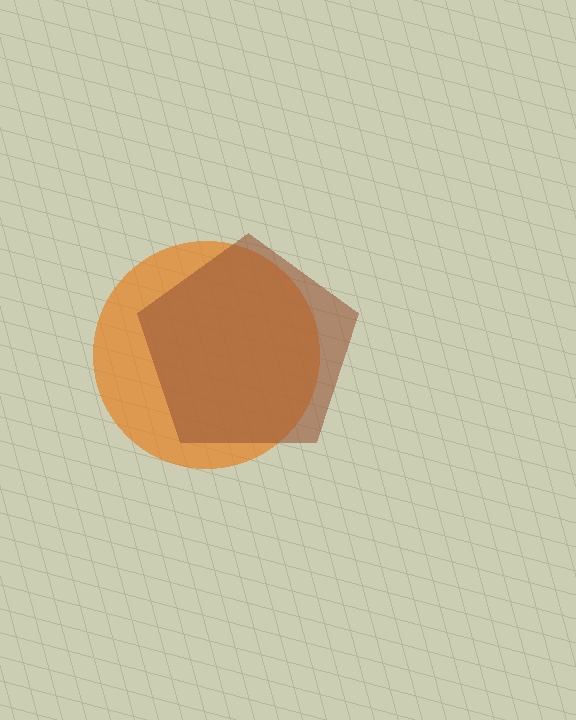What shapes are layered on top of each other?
The layered shapes are: an orange circle, a brown pentagon.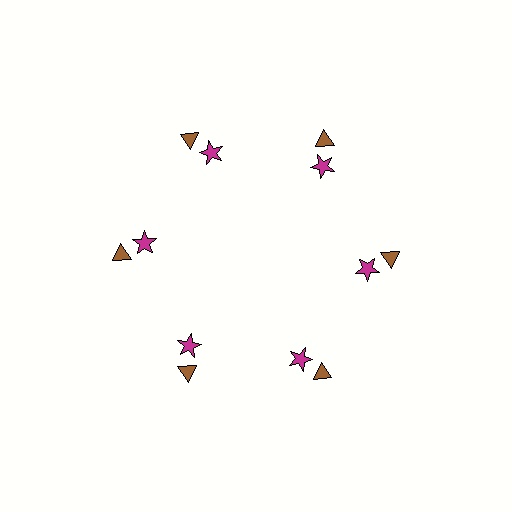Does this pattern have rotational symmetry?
Yes, this pattern has 6-fold rotational symmetry. It looks the same after rotating 60 degrees around the center.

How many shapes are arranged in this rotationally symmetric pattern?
There are 12 shapes, arranged in 6 groups of 2.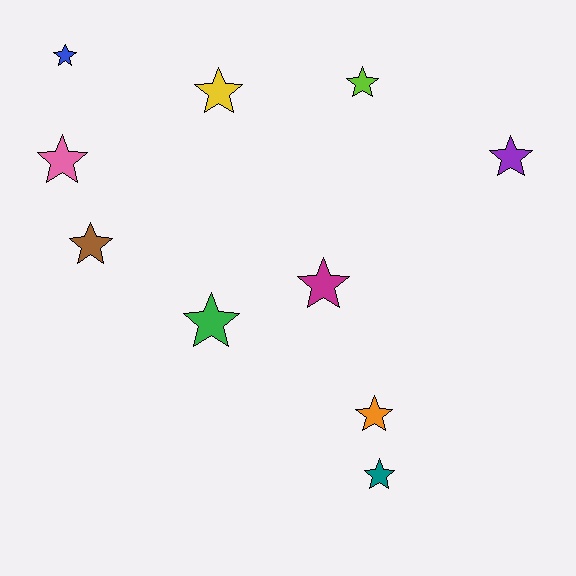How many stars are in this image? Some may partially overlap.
There are 10 stars.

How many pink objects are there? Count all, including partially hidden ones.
There is 1 pink object.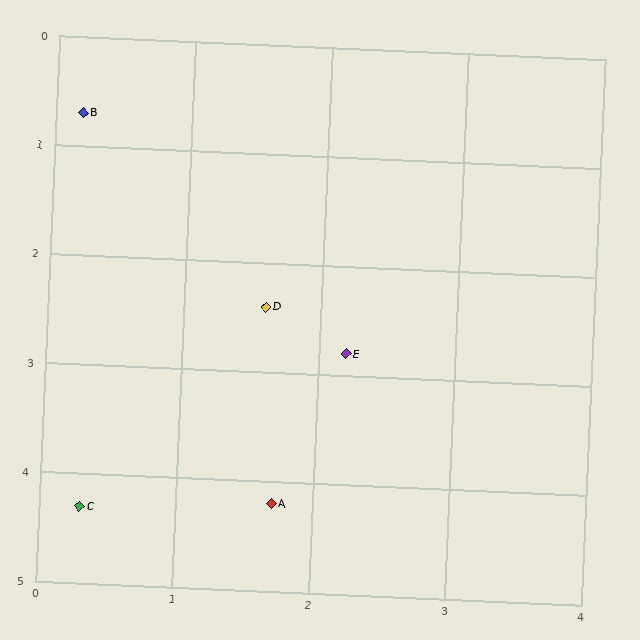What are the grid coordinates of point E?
Point E is at approximately (2.2, 2.8).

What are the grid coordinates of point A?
Point A is at approximately (1.7, 4.2).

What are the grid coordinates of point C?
Point C is at approximately (0.3, 4.3).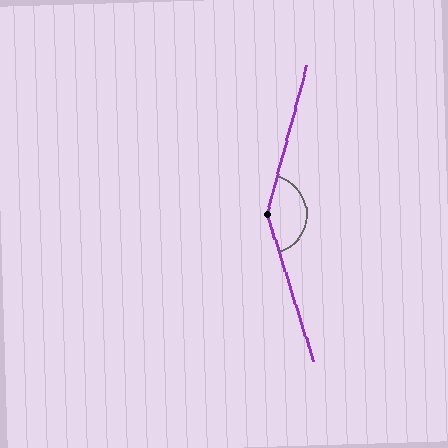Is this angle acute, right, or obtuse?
It is obtuse.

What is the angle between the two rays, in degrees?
Approximately 148 degrees.